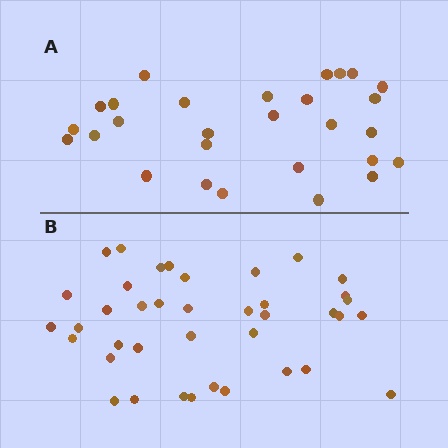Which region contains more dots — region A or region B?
Region B (the bottom region) has more dots.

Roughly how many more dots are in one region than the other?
Region B has roughly 12 or so more dots than region A.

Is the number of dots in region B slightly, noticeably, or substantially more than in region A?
Region B has noticeably more, but not dramatically so. The ratio is roughly 1.4 to 1.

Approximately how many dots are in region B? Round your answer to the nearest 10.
About 40 dots. (The exact count is 39, which rounds to 40.)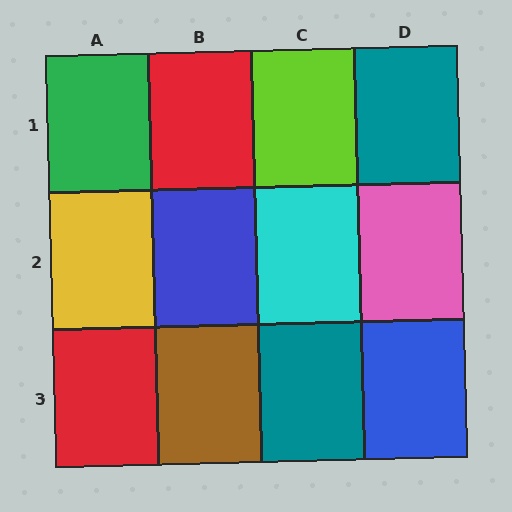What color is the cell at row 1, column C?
Lime.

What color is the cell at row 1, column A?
Green.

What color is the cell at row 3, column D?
Blue.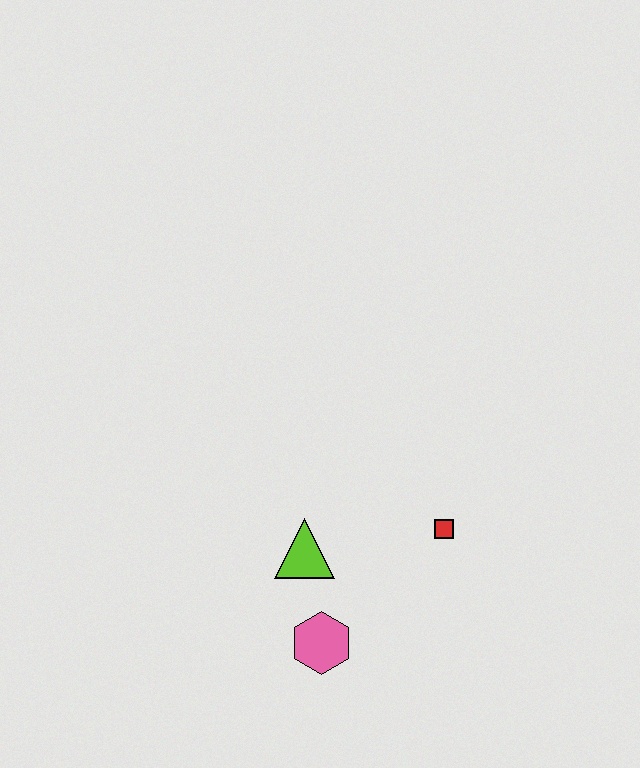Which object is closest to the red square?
The lime triangle is closest to the red square.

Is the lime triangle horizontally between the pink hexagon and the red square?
No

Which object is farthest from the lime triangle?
The red square is farthest from the lime triangle.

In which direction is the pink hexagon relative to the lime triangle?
The pink hexagon is below the lime triangle.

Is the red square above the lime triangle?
Yes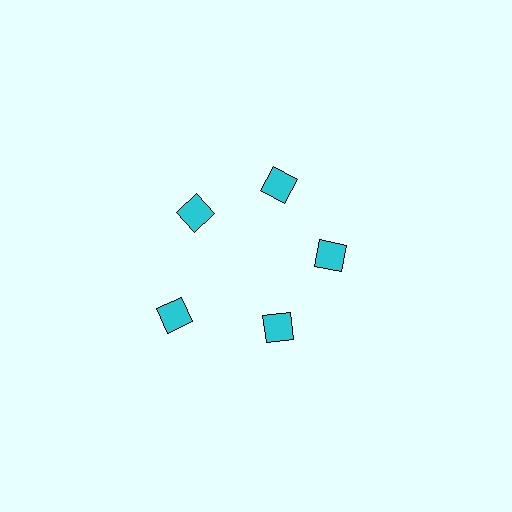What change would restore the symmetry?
The symmetry would be restored by moving it inward, back onto the ring so that all 5 squares sit at equal angles and equal distance from the center.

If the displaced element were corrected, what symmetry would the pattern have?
It would have 5-fold rotational symmetry — the pattern would map onto itself every 72 degrees.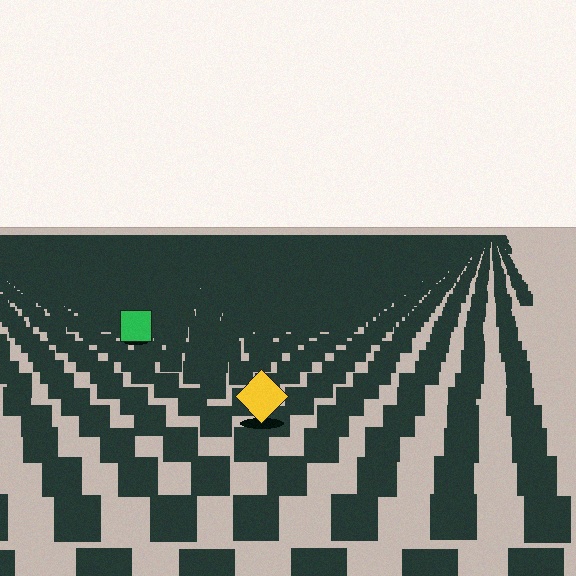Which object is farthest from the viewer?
The green square is farthest from the viewer. It appears smaller and the ground texture around it is denser.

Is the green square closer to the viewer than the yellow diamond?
No. The yellow diamond is closer — you can tell from the texture gradient: the ground texture is coarser near it.